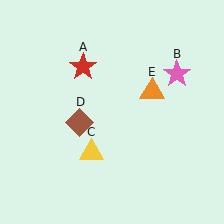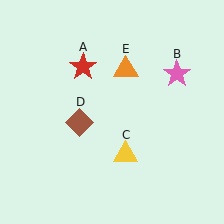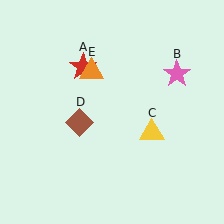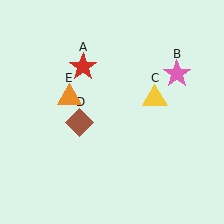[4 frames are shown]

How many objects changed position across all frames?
2 objects changed position: yellow triangle (object C), orange triangle (object E).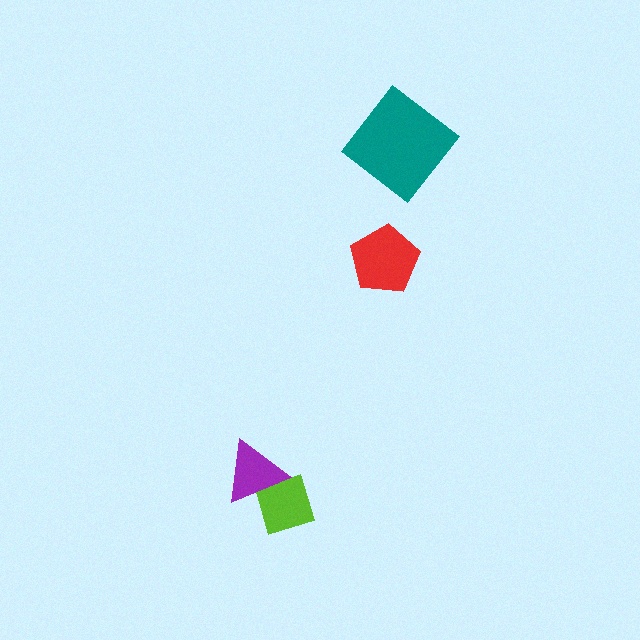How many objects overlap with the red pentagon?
0 objects overlap with the red pentagon.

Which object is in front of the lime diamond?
The purple triangle is in front of the lime diamond.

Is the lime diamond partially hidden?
Yes, it is partially covered by another shape.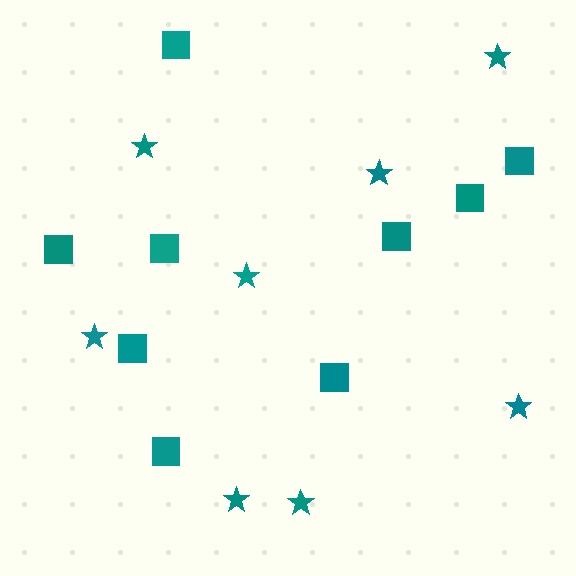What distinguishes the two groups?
There are 2 groups: one group of stars (8) and one group of squares (9).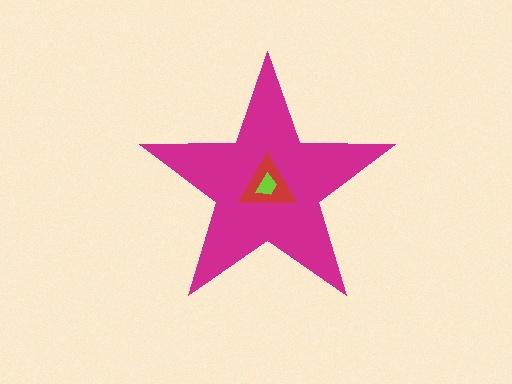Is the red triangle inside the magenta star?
Yes.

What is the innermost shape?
The lime trapezoid.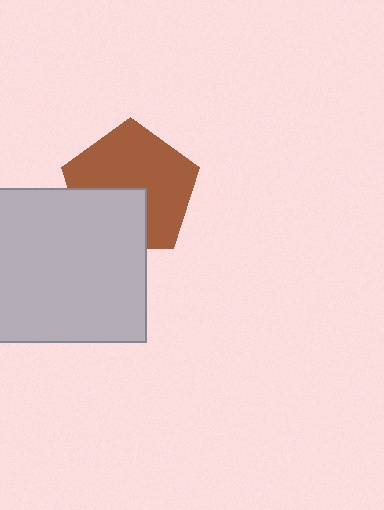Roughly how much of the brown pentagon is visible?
Most of it is visible (roughly 66%).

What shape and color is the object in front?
The object in front is a light gray rectangle.